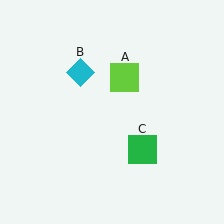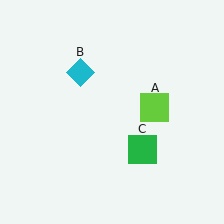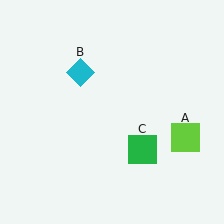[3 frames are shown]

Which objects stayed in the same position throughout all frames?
Cyan diamond (object B) and green square (object C) remained stationary.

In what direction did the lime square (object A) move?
The lime square (object A) moved down and to the right.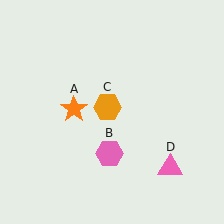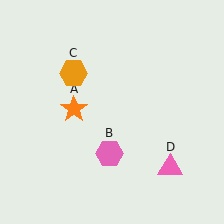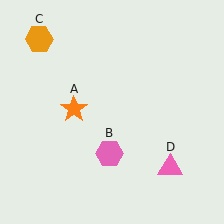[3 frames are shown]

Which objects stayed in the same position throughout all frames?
Orange star (object A) and pink hexagon (object B) and pink triangle (object D) remained stationary.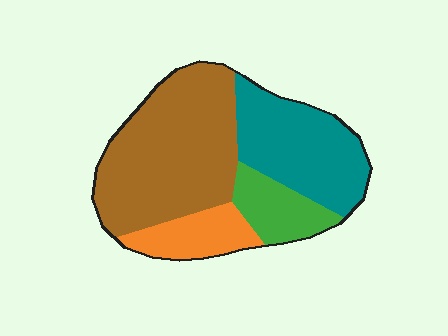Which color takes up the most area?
Brown, at roughly 45%.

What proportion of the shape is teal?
Teal covers 29% of the shape.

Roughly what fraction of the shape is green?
Green takes up about one eighth (1/8) of the shape.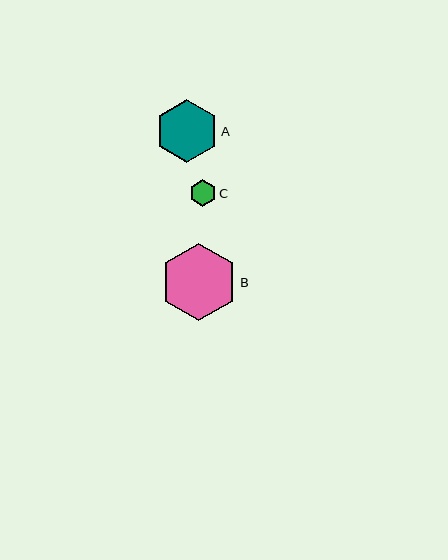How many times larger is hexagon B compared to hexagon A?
Hexagon B is approximately 1.2 times the size of hexagon A.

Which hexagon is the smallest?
Hexagon C is the smallest with a size of approximately 27 pixels.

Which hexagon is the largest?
Hexagon B is the largest with a size of approximately 77 pixels.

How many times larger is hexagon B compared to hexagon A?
Hexagon B is approximately 1.2 times the size of hexagon A.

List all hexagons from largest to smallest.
From largest to smallest: B, A, C.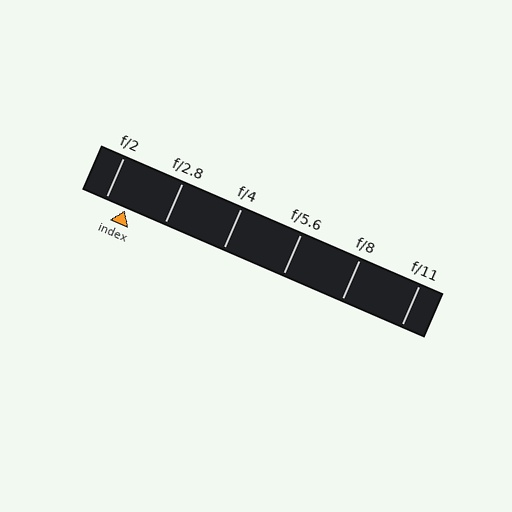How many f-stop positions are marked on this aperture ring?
There are 6 f-stop positions marked.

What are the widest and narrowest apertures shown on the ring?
The widest aperture shown is f/2 and the narrowest is f/11.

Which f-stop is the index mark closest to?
The index mark is closest to f/2.